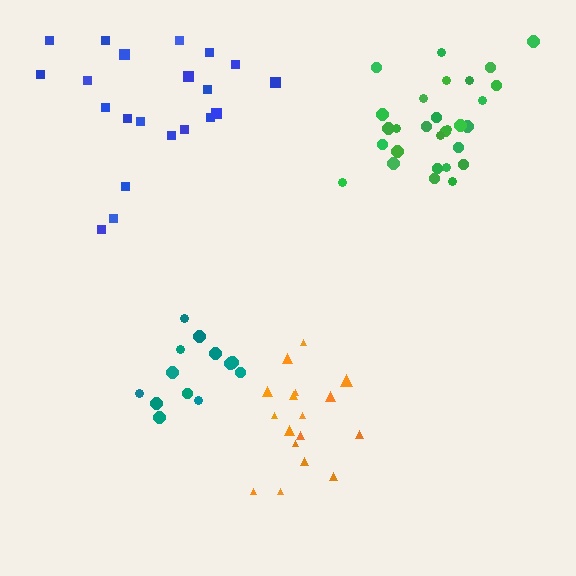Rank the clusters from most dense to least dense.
green, teal, orange, blue.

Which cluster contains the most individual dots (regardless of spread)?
Green (29).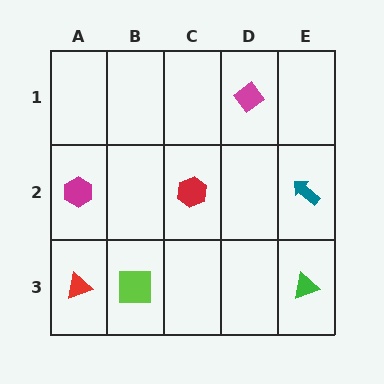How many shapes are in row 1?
1 shape.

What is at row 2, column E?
A teal arrow.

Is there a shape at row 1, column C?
No, that cell is empty.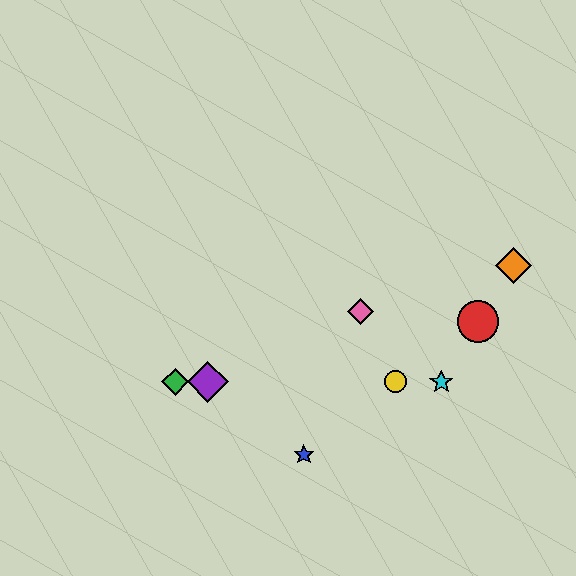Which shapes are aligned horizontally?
The green diamond, the yellow circle, the purple diamond, the cyan star are aligned horizontally.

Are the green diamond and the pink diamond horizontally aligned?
No, the green diamond is at y≈382 and the pink diamond is at y≈311.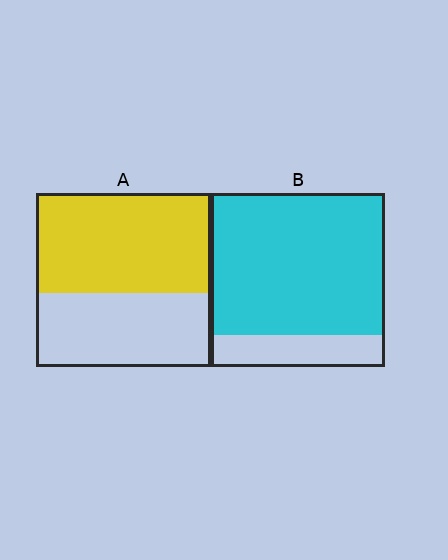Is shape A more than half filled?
Yes.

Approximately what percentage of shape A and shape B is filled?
A is approximately 55% and B is approximately 80%.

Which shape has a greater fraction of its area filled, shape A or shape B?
Shape B.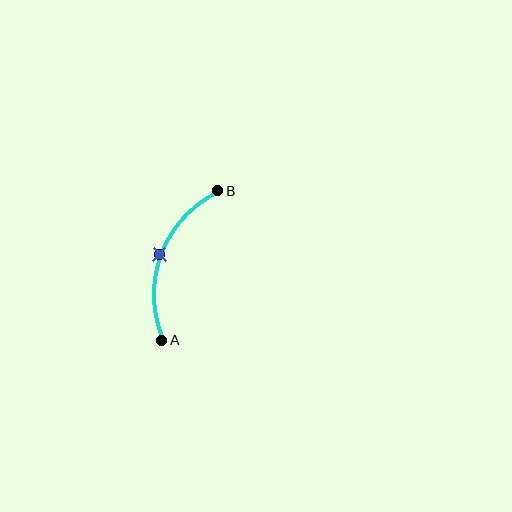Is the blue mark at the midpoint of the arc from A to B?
Yes. The blue mark lies on the arc at equal arc-length from both A and B — it is the arc midpoint.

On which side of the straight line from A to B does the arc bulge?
The arc bulges to the left of the straight line connecting A and B.